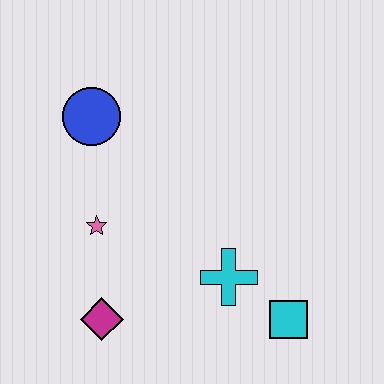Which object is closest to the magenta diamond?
The pink star is closest to the magenta diamond.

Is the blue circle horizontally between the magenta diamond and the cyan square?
No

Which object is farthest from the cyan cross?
The blue circle is farthest from the cyan cross.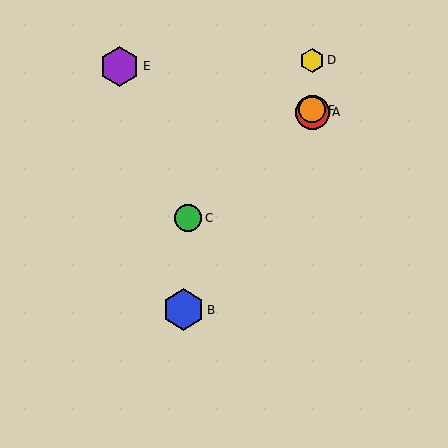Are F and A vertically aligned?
Yes, both are at x≈312.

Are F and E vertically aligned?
No, F is at x≈312 and E is at x≈120.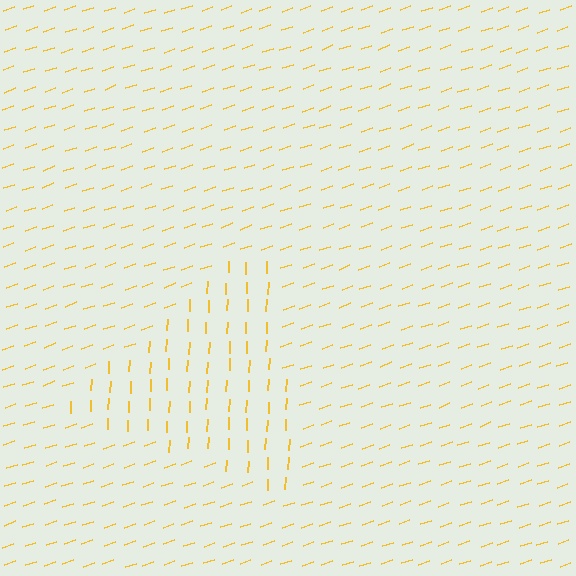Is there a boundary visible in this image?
Yes, there is a texture boundary formed by a change in line orientation.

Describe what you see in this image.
The image is filled with small yellow line segments. A triangle region in the image has lines oriented differently from the surrounding lines, creating a visible texture boundary.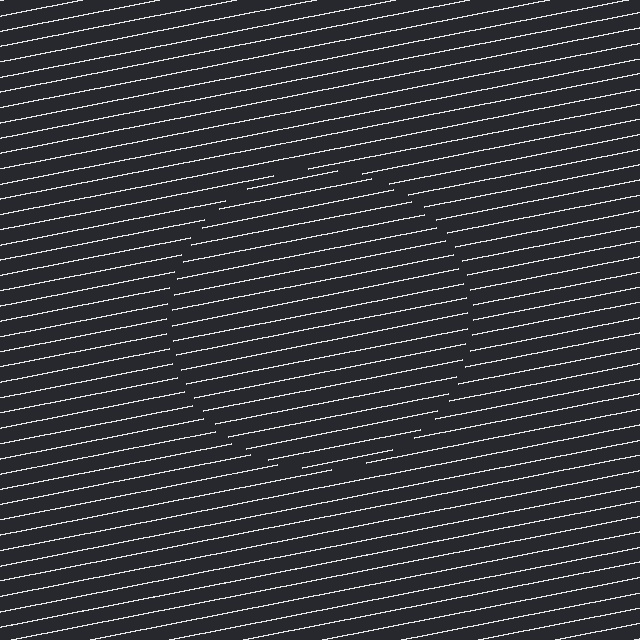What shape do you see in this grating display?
An illusory circle. The interior of the shape contains the same grating, shifted by half a period — the contour is defined by the phase discontinuity where line-ends from the inner and outer gratings abut.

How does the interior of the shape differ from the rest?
The interior of the shape contains the same grating, shifted by half a period — the contour is defined by the phase discontinuity where line-ends from the inner and outer gratings abut.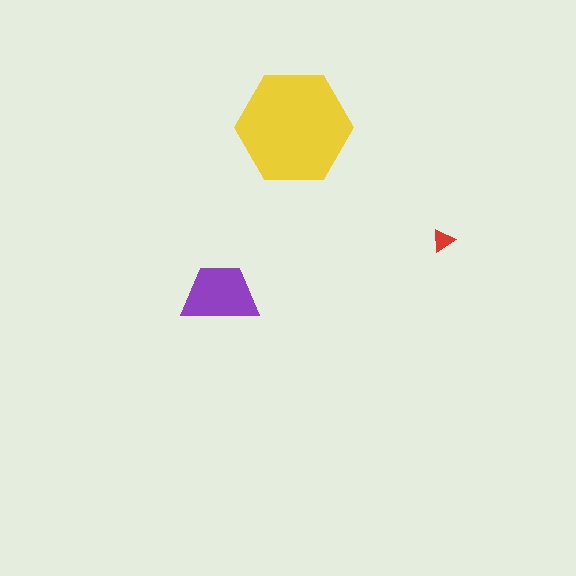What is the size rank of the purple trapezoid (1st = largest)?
2nd.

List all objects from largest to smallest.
The yellow hexagon, the purple trapezoid, the red triangle.